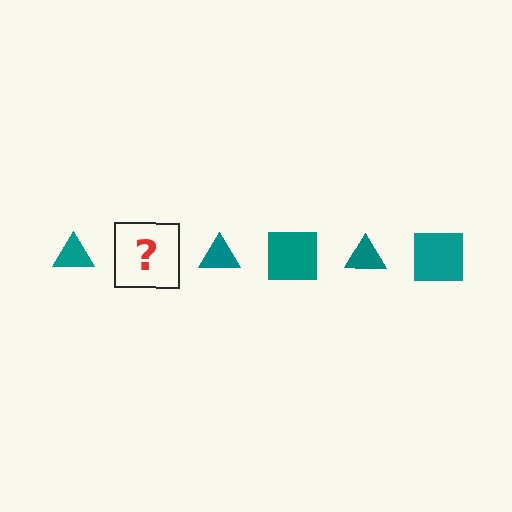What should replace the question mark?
The question mark should be replaced with a teal square.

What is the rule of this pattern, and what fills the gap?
The rule is that the pattern cycles through triangle, square shapes in teal. The gap should be filled with a teal square.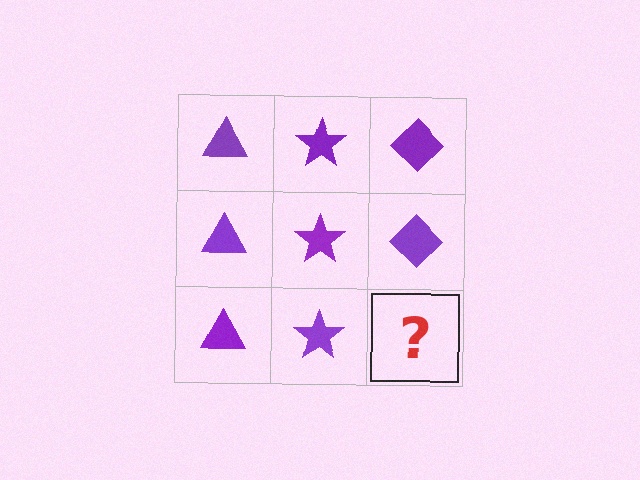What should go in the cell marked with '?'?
The missing cell should contain a purple diamond.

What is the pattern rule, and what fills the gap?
The rule is that each column has a consistent shape. The gap should be filled with a purple diamond.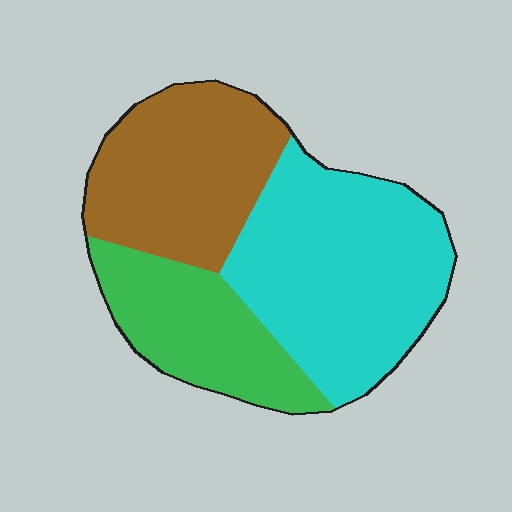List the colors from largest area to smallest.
From largest to smallest: cyan, brown, green.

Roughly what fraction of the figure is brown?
Brown takes up about one third (1/3) of the figure.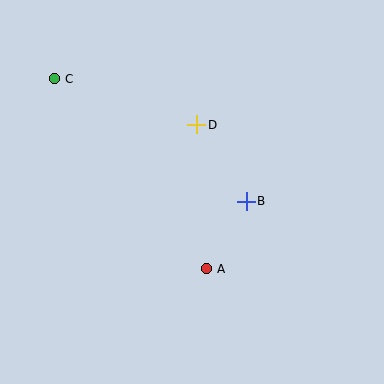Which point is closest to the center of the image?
Point B at (246, 201) is closest to the center.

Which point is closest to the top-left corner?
Point C is closest to the top-left corner.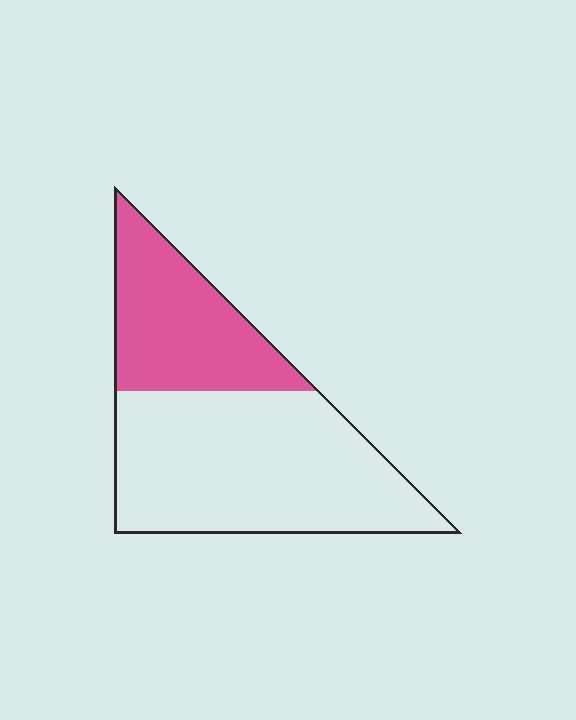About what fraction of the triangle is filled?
About one third (1/3).